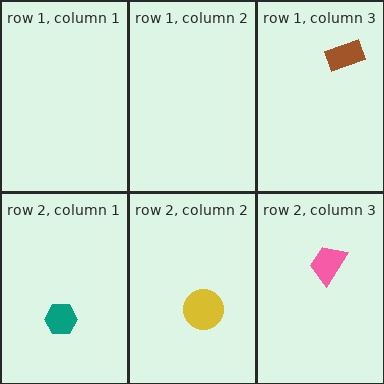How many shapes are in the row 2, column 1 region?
1.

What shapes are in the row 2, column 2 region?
The yellow circle.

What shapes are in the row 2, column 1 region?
The teal hexagon.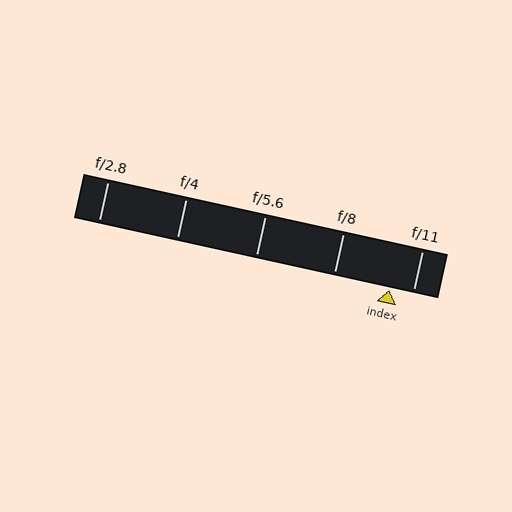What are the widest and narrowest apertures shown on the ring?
The widest aperture shown is f/2.8 and the narrowest is f/11.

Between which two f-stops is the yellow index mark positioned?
The index mark is between f/8 and f/11.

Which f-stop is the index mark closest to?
The index mark is closest to f/11.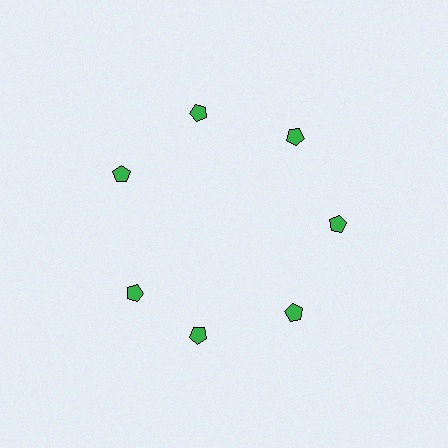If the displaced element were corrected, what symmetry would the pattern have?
It would have 7-fold rotational symmetry — the pattern would map onto itself every 51 degrees.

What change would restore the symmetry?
The symmetry would be restored by rotating it back into even spacing with its neighbors so that all 7 pentagons sit at equal angles and equal distance from the center.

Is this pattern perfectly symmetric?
No. The 7 green pentagons are arranged in a ring, but one element near the 8 o'clock position is rotated out of alignment along the ring, breaking the 7-fold rotational symmetry.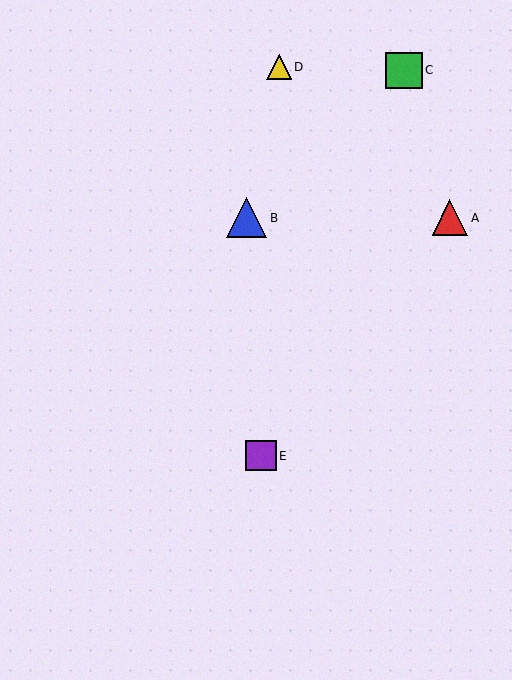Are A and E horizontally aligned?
No, A is at y≈218 and E is at y≈456.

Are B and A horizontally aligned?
Yes, both are at y≈218.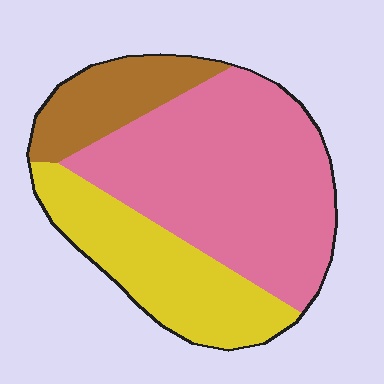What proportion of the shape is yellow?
Yellow covers about 30% of the shape.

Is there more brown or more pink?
Pink.